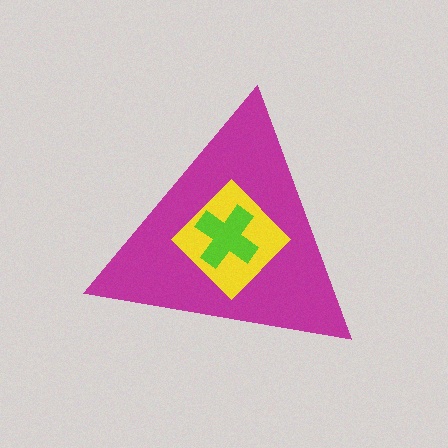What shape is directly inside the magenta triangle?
The yellow diamond.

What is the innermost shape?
The lime cross.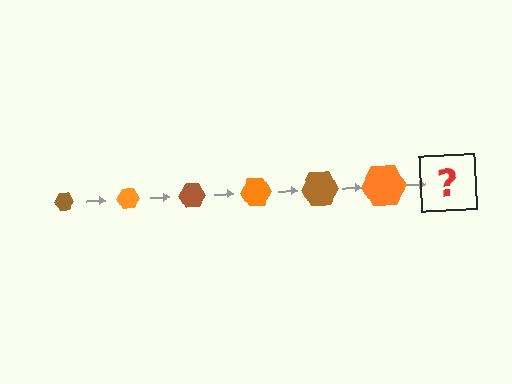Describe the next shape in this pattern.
It should be a brown hexagon, larger than the previous one.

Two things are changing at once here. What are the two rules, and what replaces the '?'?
The two rules are that the hexagon grows larger each step and the color cycles through brown and orange. The '?' should be a brown hexagon, larger than the previous one.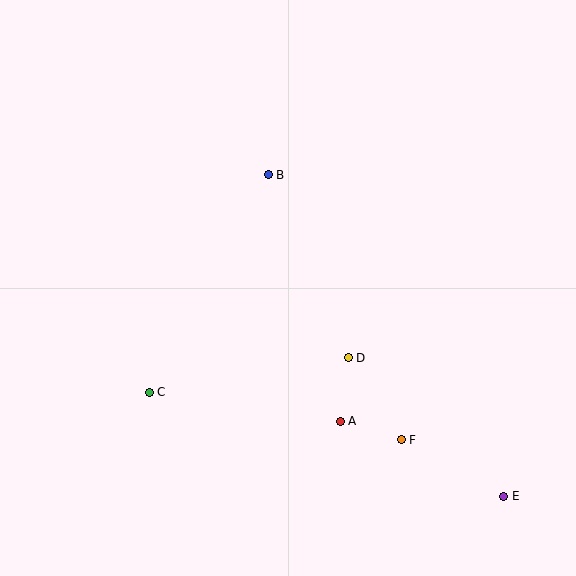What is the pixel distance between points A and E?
The distance between A and E is 180 pixels.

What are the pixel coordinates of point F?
Point F is at (401, 440).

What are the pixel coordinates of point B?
Point B is at (268, 175).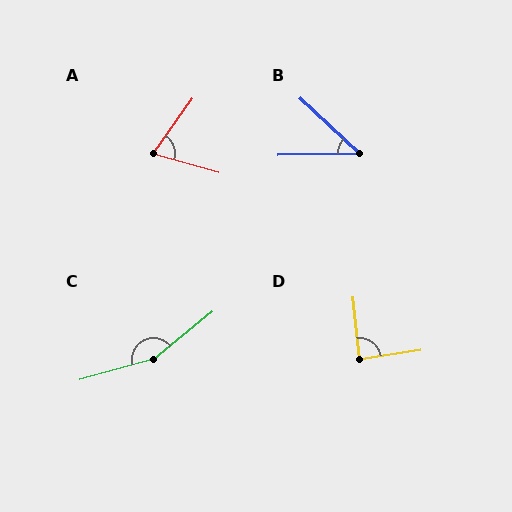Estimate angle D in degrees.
Approximately 87 degrees.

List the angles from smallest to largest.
B (44°), A (70°), D (87°), C (156°).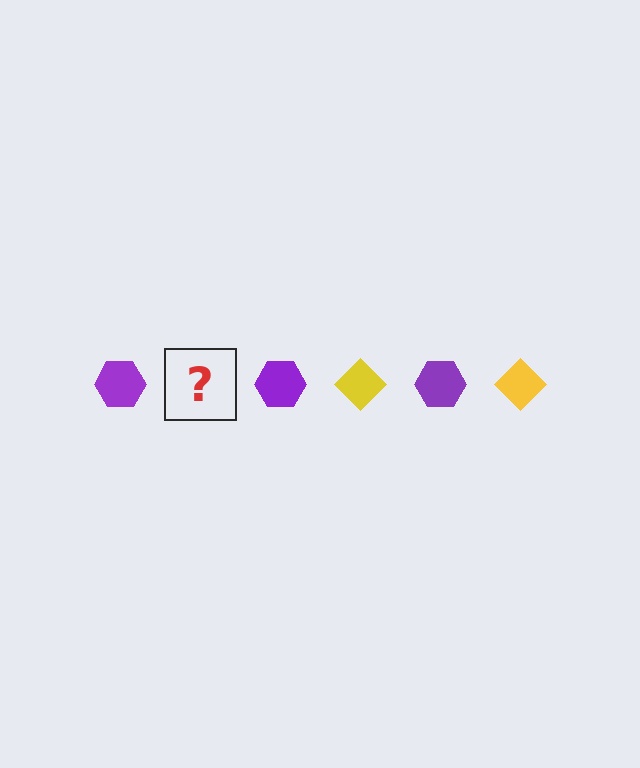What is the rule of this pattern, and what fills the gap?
The rule is that the pattern alternates between purple hexagon and yellow diamond. The gap should be filled with a yellow diamond.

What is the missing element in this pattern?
The missing element is a yellow diamond.